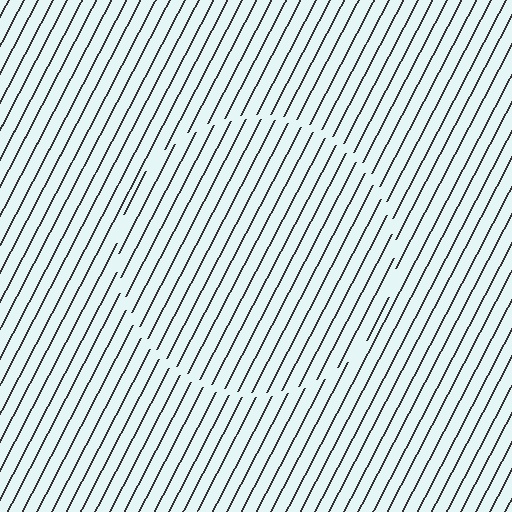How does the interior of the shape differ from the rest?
The interior of the shape contains the same grating, shifted by half a period — the contour is defined by the phase discontinuity where line-ends from the inner and outer gratings abut.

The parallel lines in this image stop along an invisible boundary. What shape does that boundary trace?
An illusory circle. The interior of the shape contains the same grating, shifted by half a period — the contour is defined by the phase discontinuity where line-ends from the inner and outer gratings abut.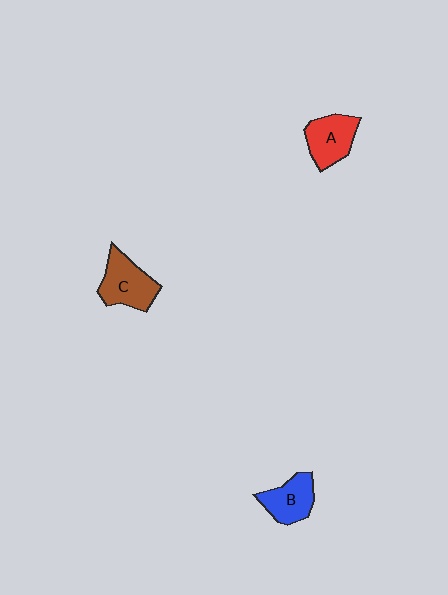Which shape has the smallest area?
Shape B (blue).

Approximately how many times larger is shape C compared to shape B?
Approximately 1.2 times.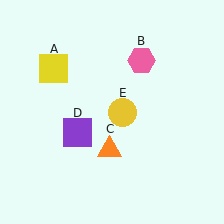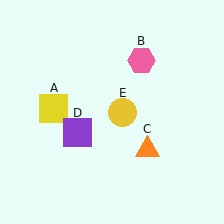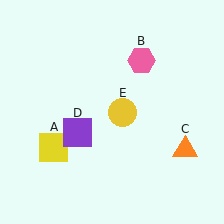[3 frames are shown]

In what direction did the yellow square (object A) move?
The yellow square (object A) moved down.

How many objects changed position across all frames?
2 objects changed position: yellow square (object A), orange triangle (object C).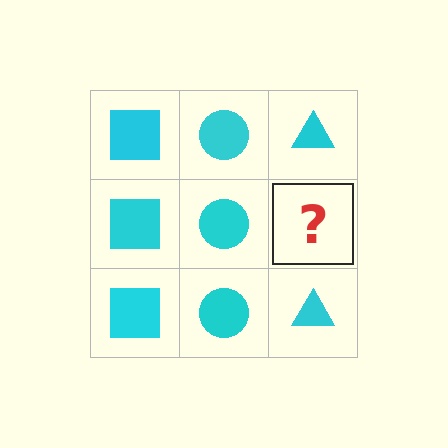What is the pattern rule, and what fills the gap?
The rule is that each column has a consistent shape. The gap should be filled with a cyan triangle.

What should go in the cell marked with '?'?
The missing cell should contain a cyan triangle.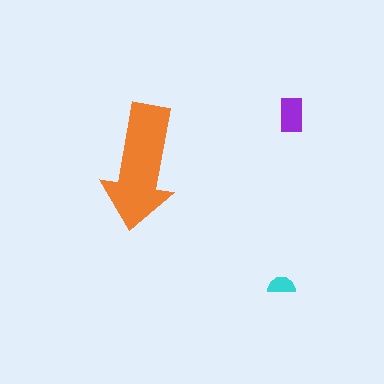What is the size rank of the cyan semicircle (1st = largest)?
3rd.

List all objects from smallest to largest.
The cyan semicircle, the purple rectangle, the orange arrow.